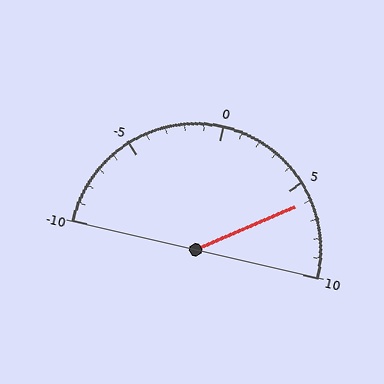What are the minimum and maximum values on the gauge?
The gauge ranges from -10 to 10.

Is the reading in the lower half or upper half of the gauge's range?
The reading is in the upper half of the range (-10 to 10).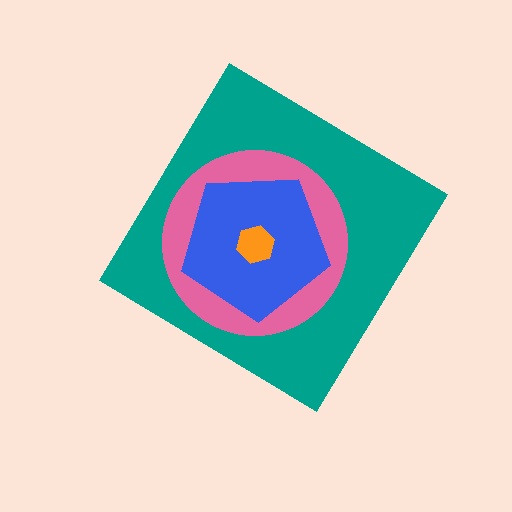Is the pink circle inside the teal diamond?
Yes.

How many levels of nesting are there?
4.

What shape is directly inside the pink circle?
The blue pentagon.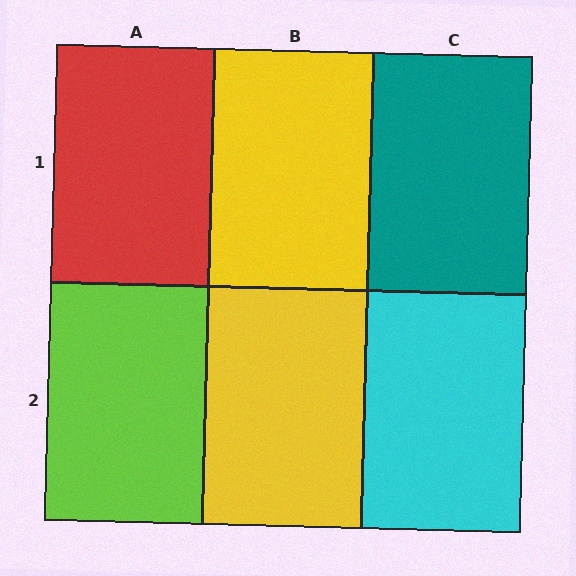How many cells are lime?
1 cell is lime.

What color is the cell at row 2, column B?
Yellow.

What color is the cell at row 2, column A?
Lime.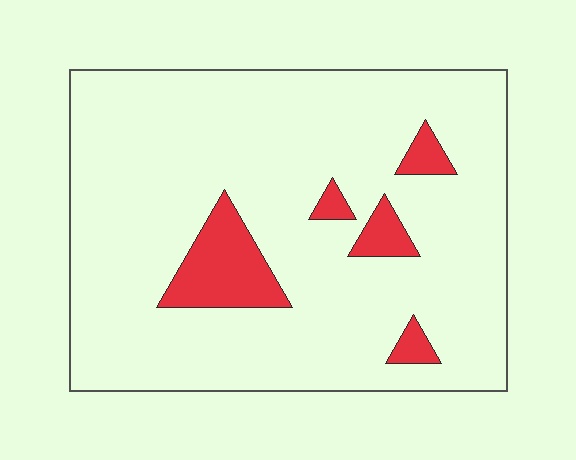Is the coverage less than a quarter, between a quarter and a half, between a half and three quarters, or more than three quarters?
Less than a quarter.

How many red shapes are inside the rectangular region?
5.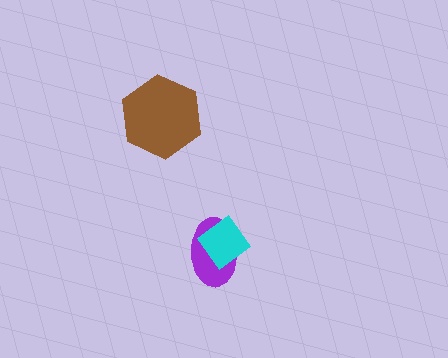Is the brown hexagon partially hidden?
No, no other shape covers it.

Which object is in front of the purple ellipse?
The cyan diamond is in front of the purple ellipse.